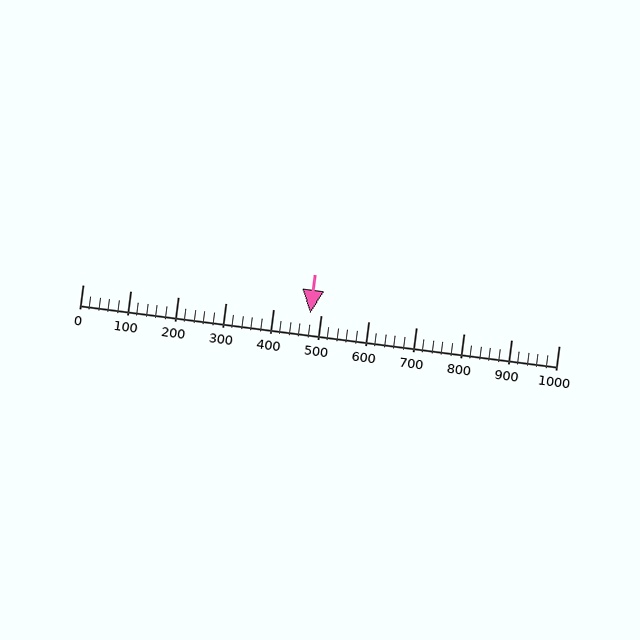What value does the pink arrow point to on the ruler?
The pink arrow points to approximately 479.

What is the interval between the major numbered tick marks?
The major tick marks are spaced 100 units apart.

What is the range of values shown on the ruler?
The ruler shows values from 0 to 1000.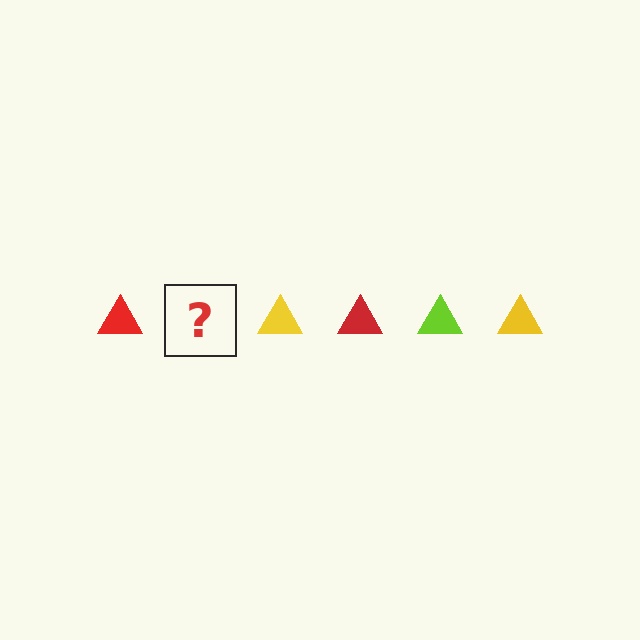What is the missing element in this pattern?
The missing element is a lime triangle.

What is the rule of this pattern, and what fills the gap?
The rule is that the pattern cycles through red, lime, yellow triangles. The gap should be filled with a lime triangle.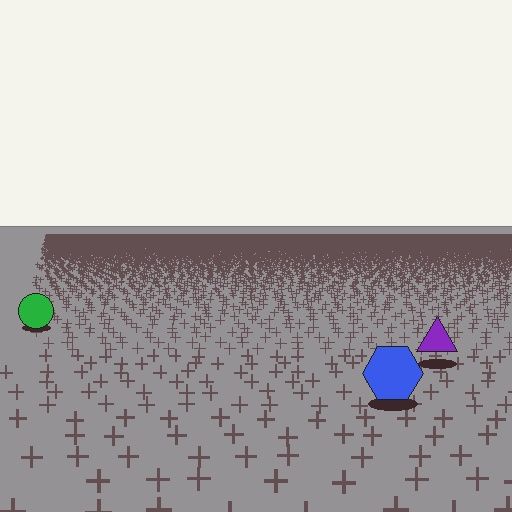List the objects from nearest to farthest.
From nearest to farthest: the blue hexagon, the purple triangle, the green circle.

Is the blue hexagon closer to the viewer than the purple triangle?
Yes. The blue hexagon is closer — you can tell from the texture gradient: the ground texture is coarser near it.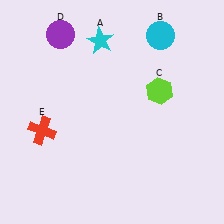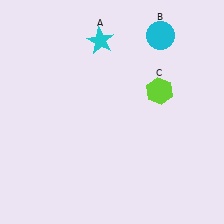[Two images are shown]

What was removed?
The purple circle (D), the red cross (E) were removed in Image 2.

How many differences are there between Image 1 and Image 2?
There are 2 differences between the two images.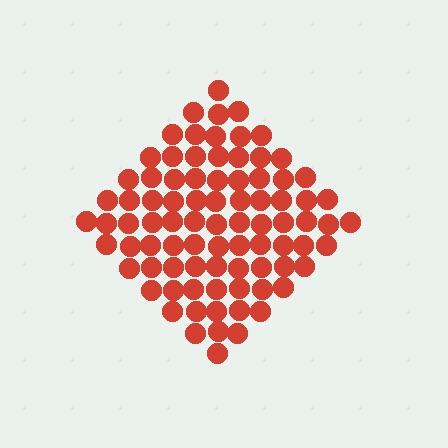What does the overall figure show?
The overall figure shows a diamond.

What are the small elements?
The small elements are circles.